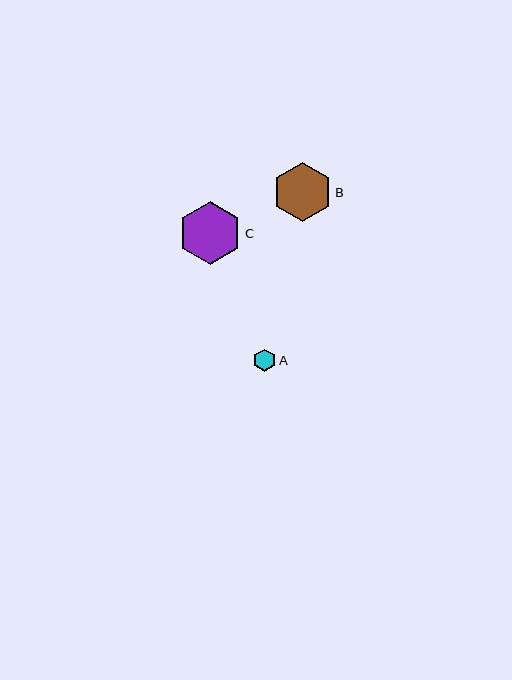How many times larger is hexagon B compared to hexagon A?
Hexagon B is approximately 2.6 times the size of hexagon A.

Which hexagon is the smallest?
Hexagon A is the smallest with a size of approximately 23 pixels.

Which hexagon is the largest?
Hexagon C is the largest with a size of approximately 63 pixels.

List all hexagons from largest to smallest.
From largest to smallest: C, B, A.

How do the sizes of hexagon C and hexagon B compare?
Hexagon C and hexagon B are approximately the same size.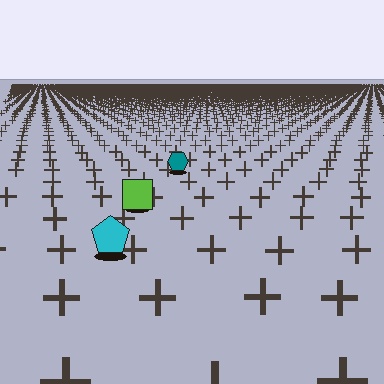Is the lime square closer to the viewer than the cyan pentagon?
No. The cyan pentagon is closer — you can tell from the texture gradient: the ground texture is coarser near it.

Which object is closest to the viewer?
The cyan pentagon is closest. The texture marks near it are larger and more spread out.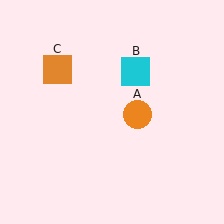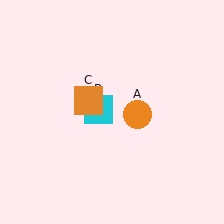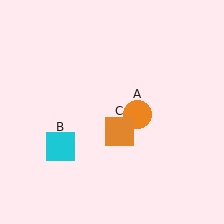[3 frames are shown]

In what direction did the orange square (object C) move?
The orange square (object C) moved down and to the right.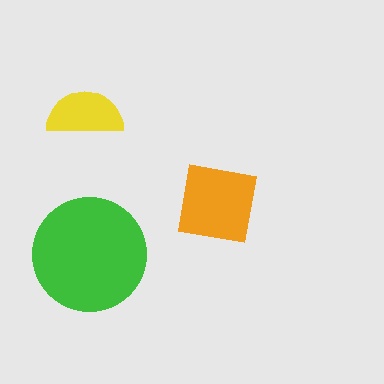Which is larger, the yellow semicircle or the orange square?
The orange square.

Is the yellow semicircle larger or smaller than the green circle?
Smaller.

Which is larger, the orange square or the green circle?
The green circle.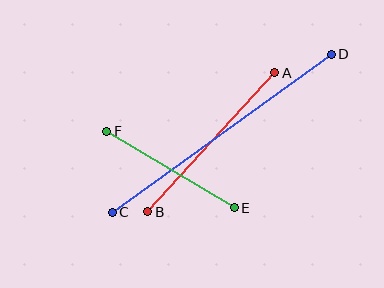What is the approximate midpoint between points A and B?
The midpoint is at approximately (211, 142) pixels.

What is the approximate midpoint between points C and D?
The midpoint is at approximately (222, 133) pixels.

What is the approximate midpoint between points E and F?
The midpoint is at approximately (171, 169) pixels.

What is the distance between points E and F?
The distance is approximately 148 pixels.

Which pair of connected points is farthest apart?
Points C and D are farthest apart.